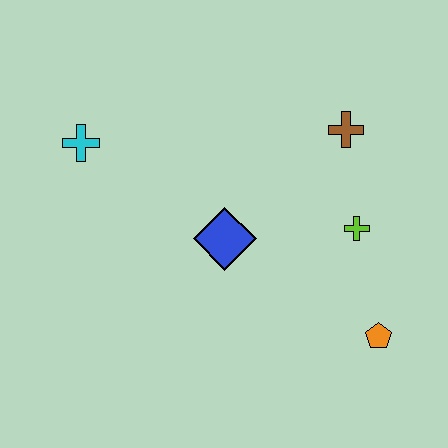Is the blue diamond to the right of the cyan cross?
Yes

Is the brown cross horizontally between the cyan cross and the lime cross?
Yes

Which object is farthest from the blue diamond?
The orange pentagon is farthest from the blue diamond.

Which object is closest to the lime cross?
The brown cross is closest to the lime cross.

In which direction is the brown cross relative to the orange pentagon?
The brown cross is above the orange pentagon.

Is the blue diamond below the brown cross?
Yes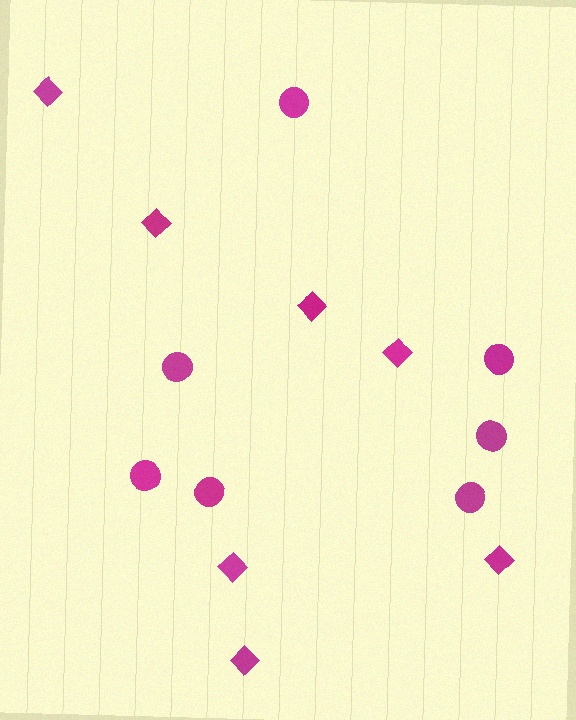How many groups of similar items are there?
There are 2 groups: one group of circles (7) and one group of diamonds (7).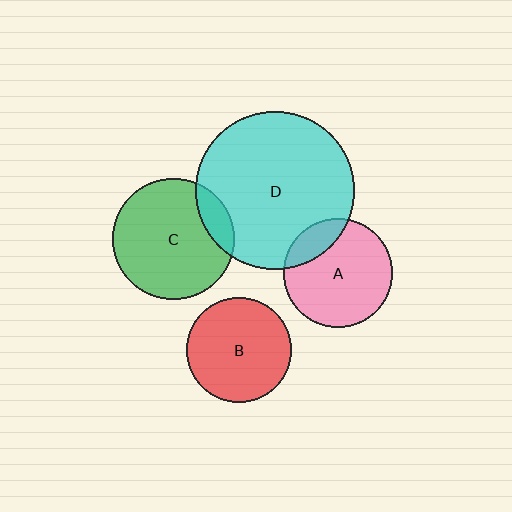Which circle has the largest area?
Circle D (cyan).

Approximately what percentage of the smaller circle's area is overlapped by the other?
Approximately 15%.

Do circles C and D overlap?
Yes.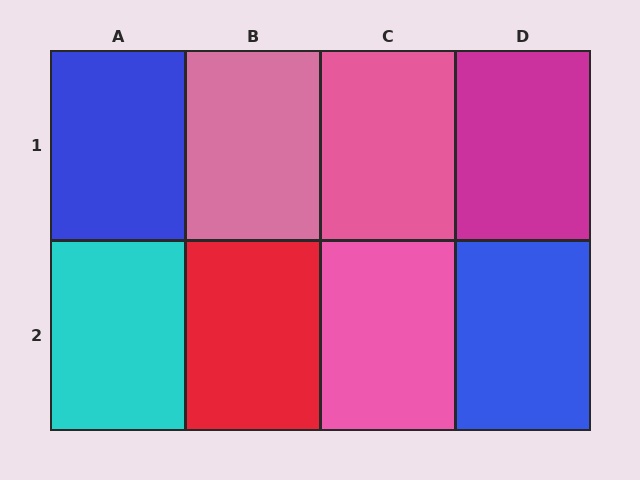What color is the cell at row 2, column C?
Pink.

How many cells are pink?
3 cells are pink.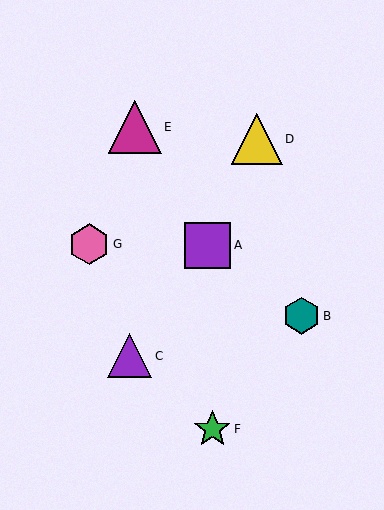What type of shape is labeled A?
Shape A is a purple square.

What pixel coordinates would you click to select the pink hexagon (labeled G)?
Click at (89, 244) to select the pink hexagon G.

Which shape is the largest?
The magenta triangle (labeled E) is the largest.